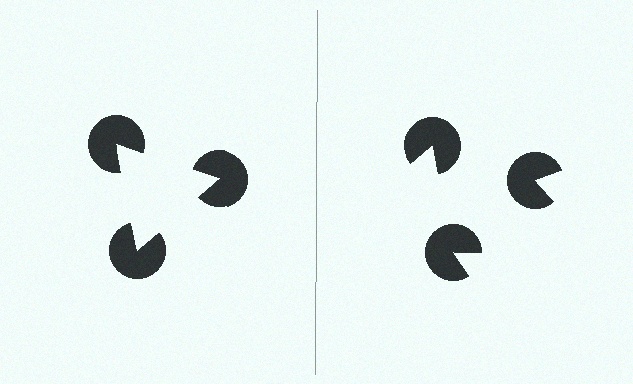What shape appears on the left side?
An illusory triangle.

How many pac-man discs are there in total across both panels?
6 — 3 on each side.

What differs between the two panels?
The pac-man discs are positioned identically on both sides; only the wedge orientations differ. On the left they align to a triangle; on the right they are misaligned.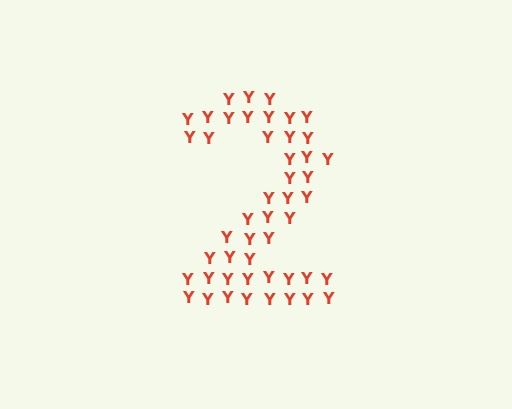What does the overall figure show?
The overall figure shows the digit 2.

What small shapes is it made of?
It is made of small letter Y's.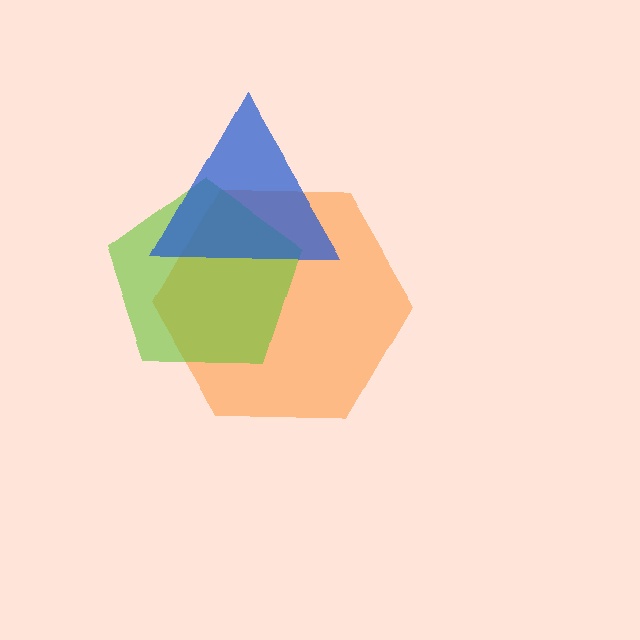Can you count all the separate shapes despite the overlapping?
Yes, there are 3 separate shapes.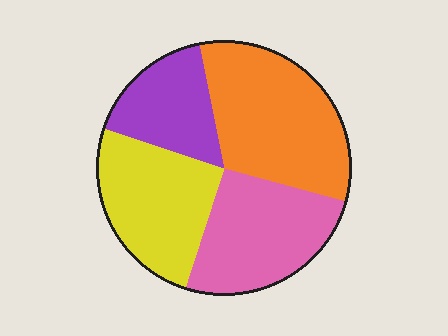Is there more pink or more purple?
Pink.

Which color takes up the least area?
Purple, at roughly 15%.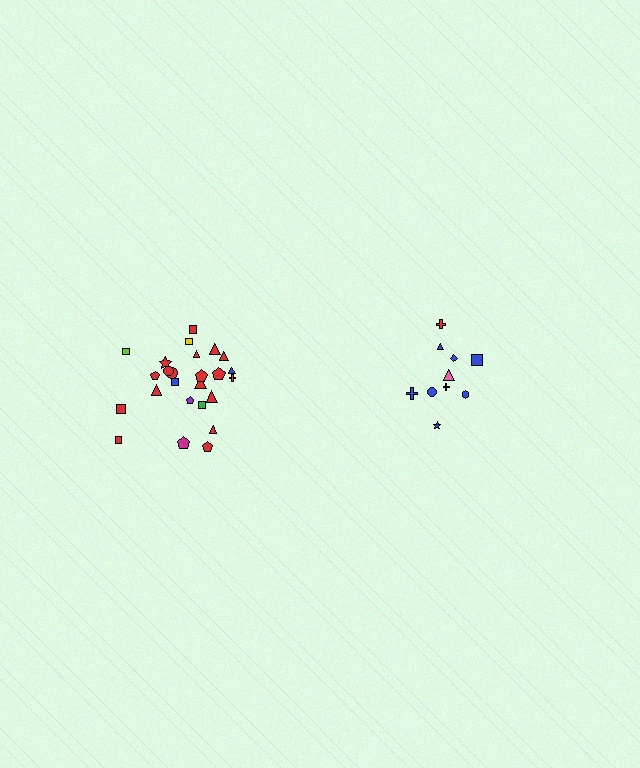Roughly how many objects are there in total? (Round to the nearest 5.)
Roughly 35 objects in total.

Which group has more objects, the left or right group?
The left group.